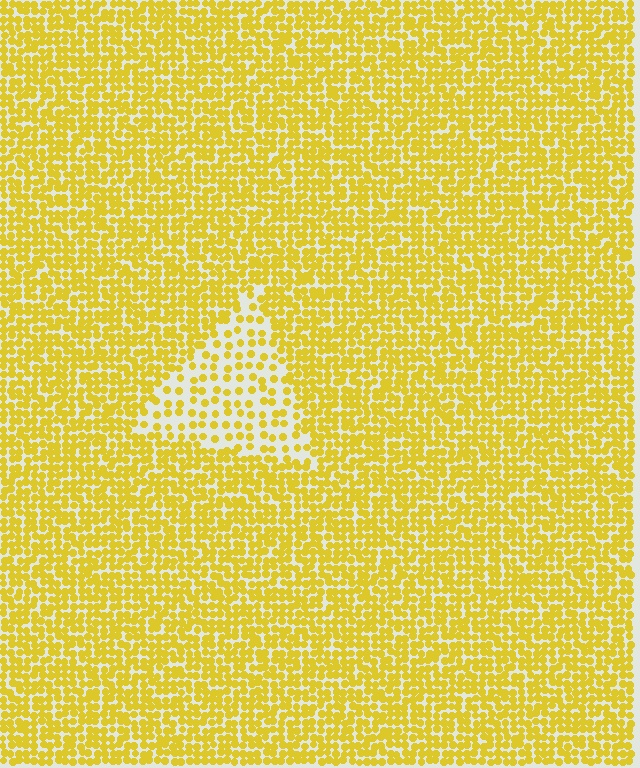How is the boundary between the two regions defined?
The boundary is defined by a change in element density (approximately 2.3x ratio). All elements are the same color, size, and shape.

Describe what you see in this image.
The image contains small yellow elements arranged at two different densities. A triangle-shaped region is visible where the elements are less densely packed than the surrounding area.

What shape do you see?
I see a triangle.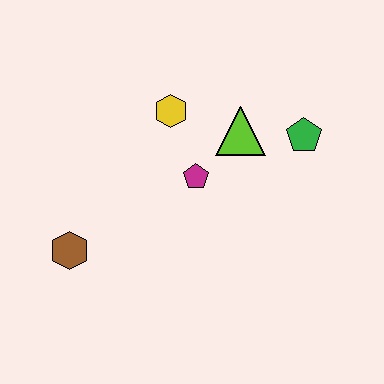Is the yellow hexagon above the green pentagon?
Yes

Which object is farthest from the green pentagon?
The brown hexagon is farthest from the green pentagon.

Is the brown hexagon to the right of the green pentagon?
No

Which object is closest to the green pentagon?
The lime triangle is closest to the green pentagon.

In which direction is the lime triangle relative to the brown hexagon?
The lime triangle is to the right of the brown hexagon.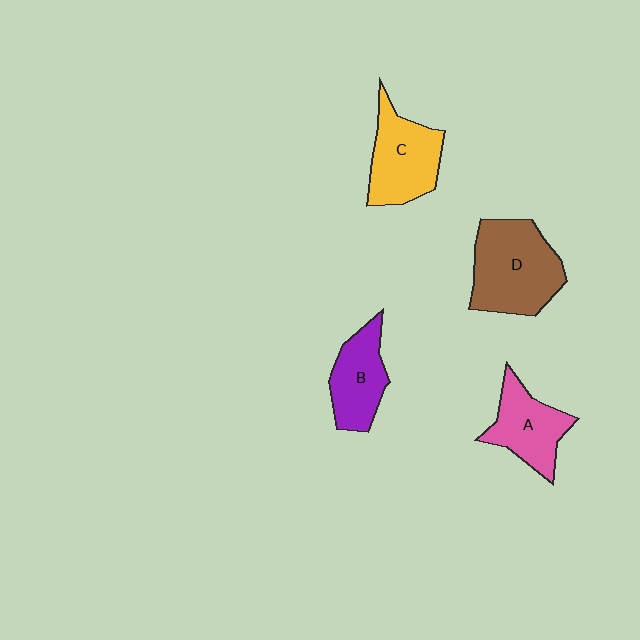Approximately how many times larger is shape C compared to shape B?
Approximately 1.2 times.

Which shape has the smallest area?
Shape B (purple).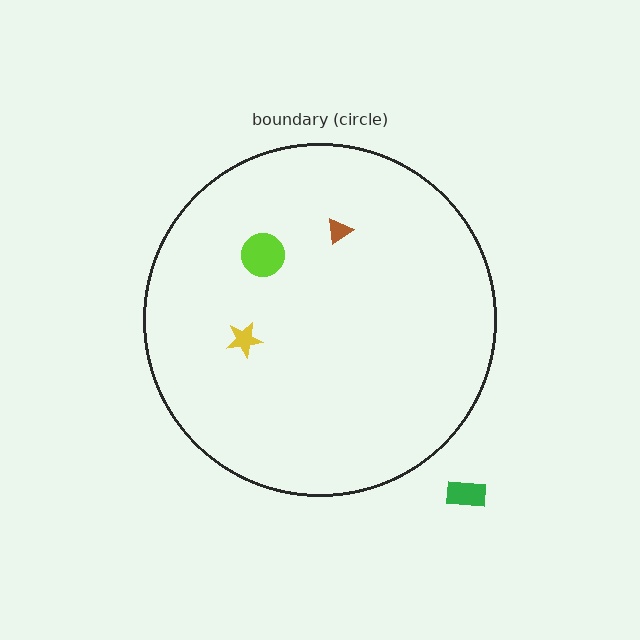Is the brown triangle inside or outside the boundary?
Inside.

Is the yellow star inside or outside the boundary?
Inside.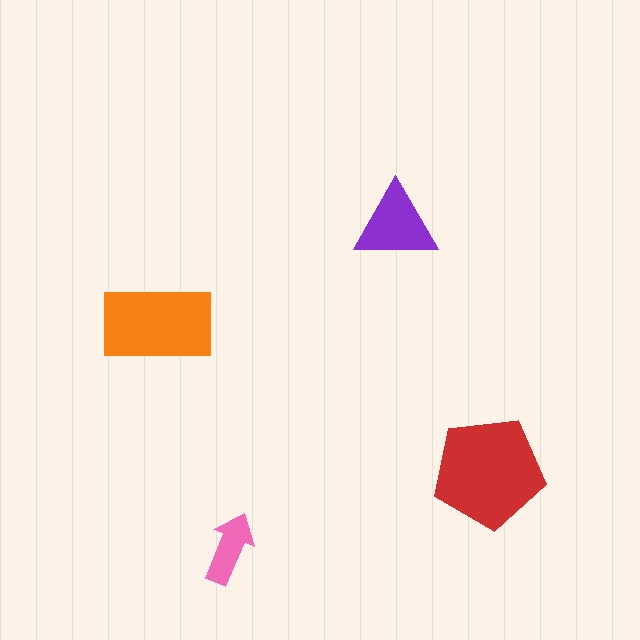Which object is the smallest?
The pink arrow.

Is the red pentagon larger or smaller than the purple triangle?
Larger.